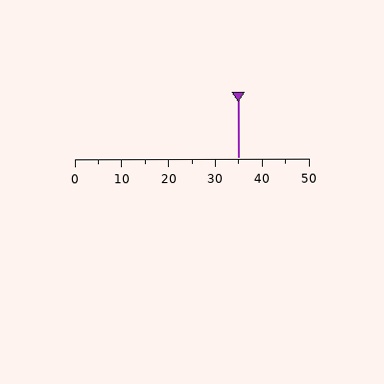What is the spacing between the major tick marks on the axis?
The major ticks are spaced 10 apart.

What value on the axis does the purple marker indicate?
The marker indicates approximately 35.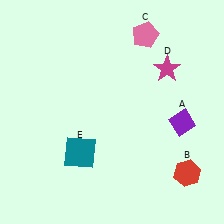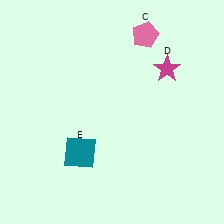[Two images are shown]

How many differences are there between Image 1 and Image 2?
There are 2 differences between the two images.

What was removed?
The red hexagon (B), the purple diamond (A) were removed in Image 2.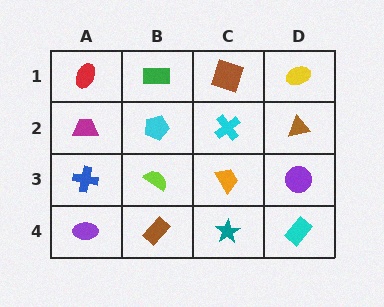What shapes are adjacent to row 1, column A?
A magenta trapezoid (row 2, column A), a green rectangle (row 1, column B).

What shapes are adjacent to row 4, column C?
An orange trapezoid (row 3, column C), a brown rectangle (row 4, column B), a cyan rectangle (row 4, column D).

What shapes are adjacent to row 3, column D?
A brown triangle (row 2, column D), a cyan rectangle (row 4, column D), an orange trapezoid (row 3, column C).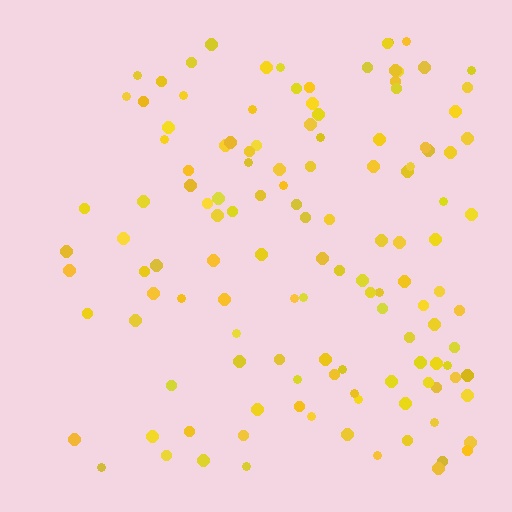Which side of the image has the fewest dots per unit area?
The left.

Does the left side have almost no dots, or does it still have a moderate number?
Still a moderate number, just noticeably fewer than the right.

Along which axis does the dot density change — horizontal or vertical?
Horizontal.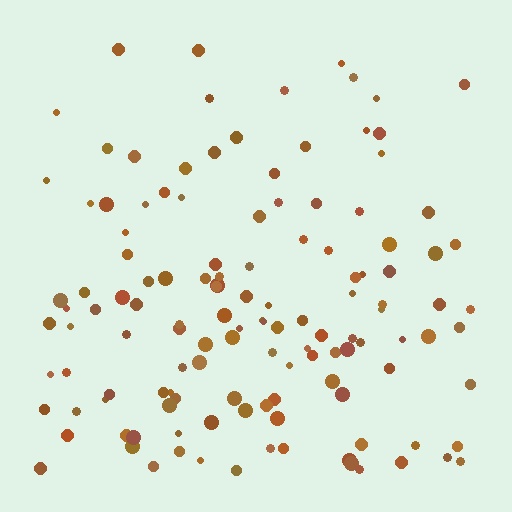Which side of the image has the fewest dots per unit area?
The top.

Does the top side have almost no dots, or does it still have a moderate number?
Still a moderate number, just noticeably fewer than the bottom.